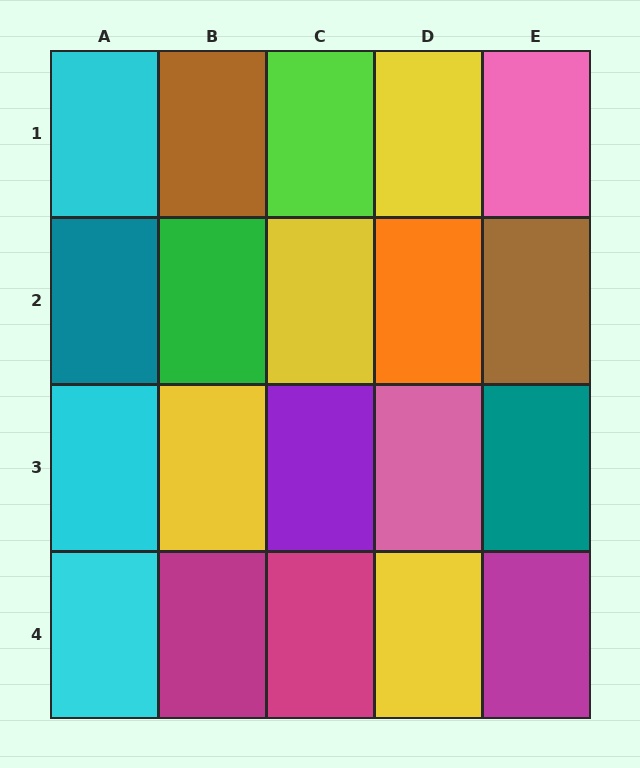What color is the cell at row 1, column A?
Cyan.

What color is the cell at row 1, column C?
Lime.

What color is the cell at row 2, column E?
Brown.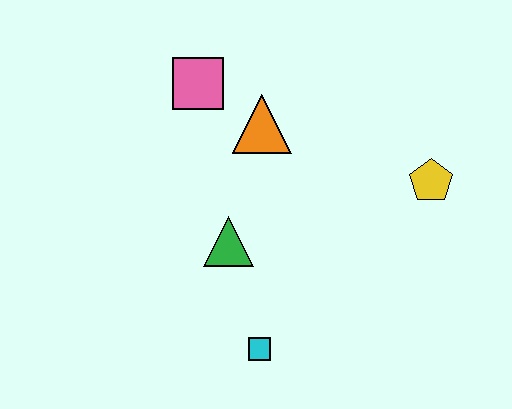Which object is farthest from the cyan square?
The pink square is farthest from the cyan square.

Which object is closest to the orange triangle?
The pink square is closest to the orange triangle.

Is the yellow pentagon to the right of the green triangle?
Yes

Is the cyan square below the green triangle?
Yes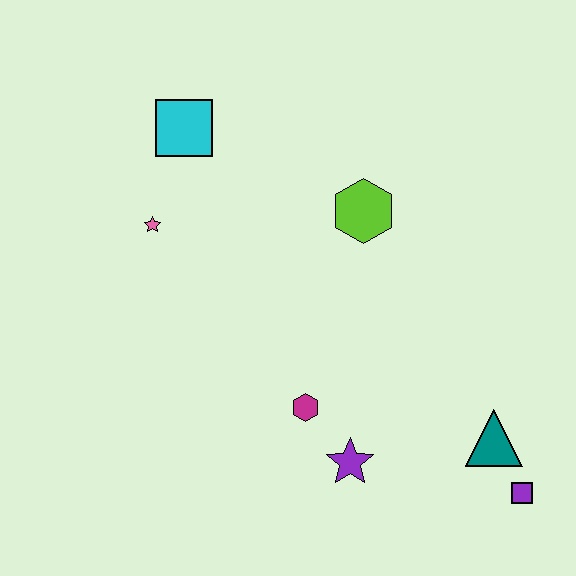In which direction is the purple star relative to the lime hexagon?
The purple star is below the lime hexagon.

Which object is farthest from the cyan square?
The purple square is farthest from the cyan square.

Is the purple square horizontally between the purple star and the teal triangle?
No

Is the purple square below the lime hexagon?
Yes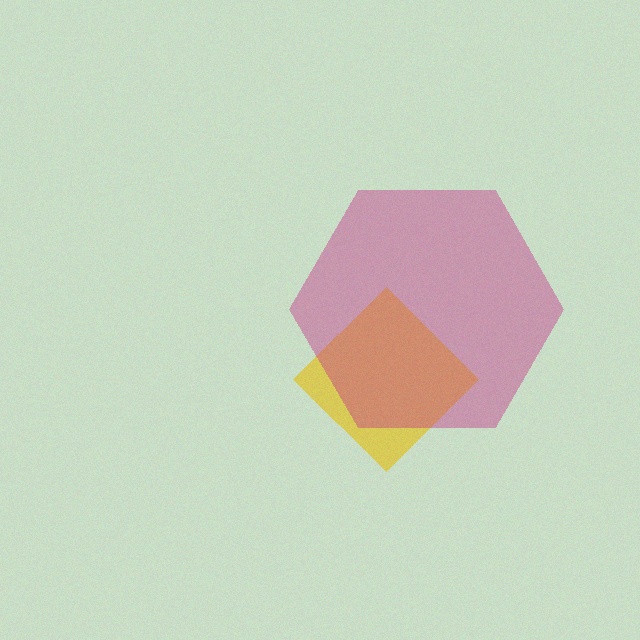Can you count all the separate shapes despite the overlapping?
Yes, there are 2 separate shapes.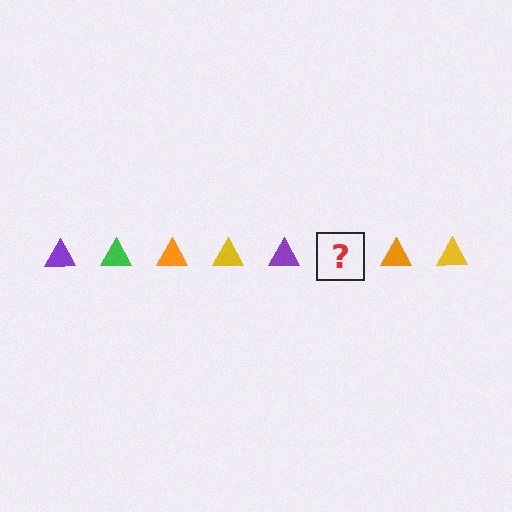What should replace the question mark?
The question mark should be replaced with a green triangle.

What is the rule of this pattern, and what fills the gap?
The rule is that the pattern cycles through purple, green, orange, yellow triangles. The gap should be filled with a green triangle.